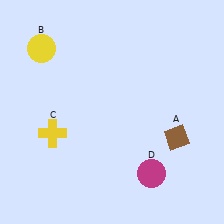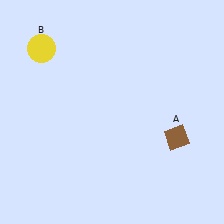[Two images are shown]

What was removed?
The yellow cross (C), the magenta circle (D) were removed in Image 2.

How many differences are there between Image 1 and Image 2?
There are 2 differences between the two images.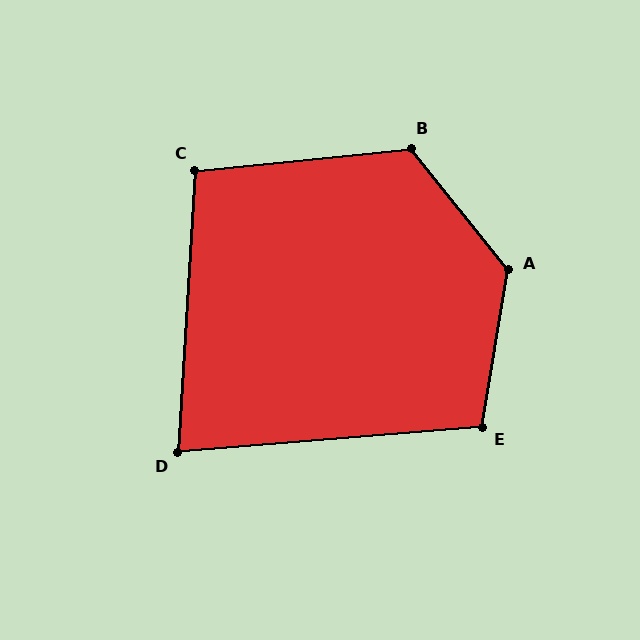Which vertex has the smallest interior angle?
D, at approximately 82 degrees.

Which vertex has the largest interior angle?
A, at approximately 132 degrees.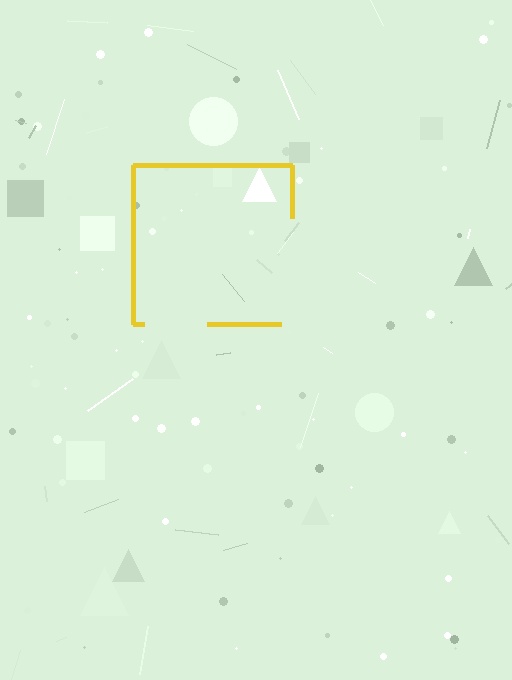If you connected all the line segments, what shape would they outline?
They would outline a square.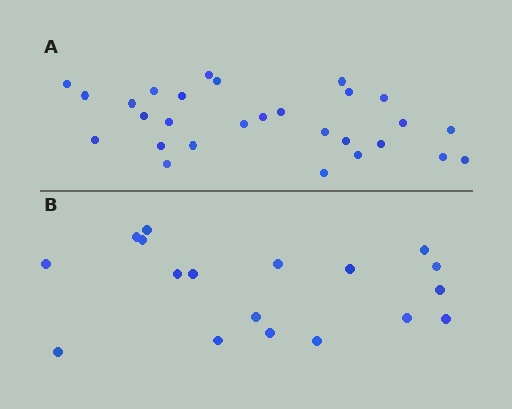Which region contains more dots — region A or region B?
Region A (the top region) has more dots.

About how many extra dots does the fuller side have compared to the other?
Region A has roughly 10 or so more dots than region B.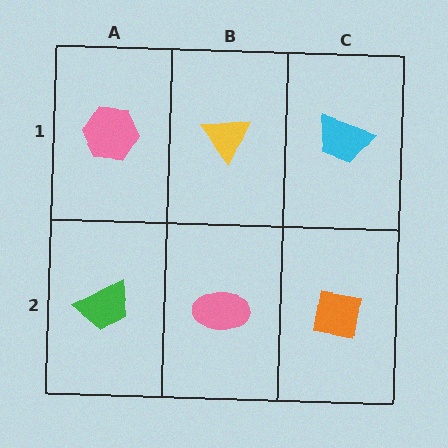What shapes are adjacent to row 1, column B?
A pink ellipse (row 2, column B), a pink hexagon (row 1, column A), a cyan trapezoid (row 1, column C).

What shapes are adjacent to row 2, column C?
A cyan trapezoid (row 1, column C), a pink ellipse (row 2, column B).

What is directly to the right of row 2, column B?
An orange square.